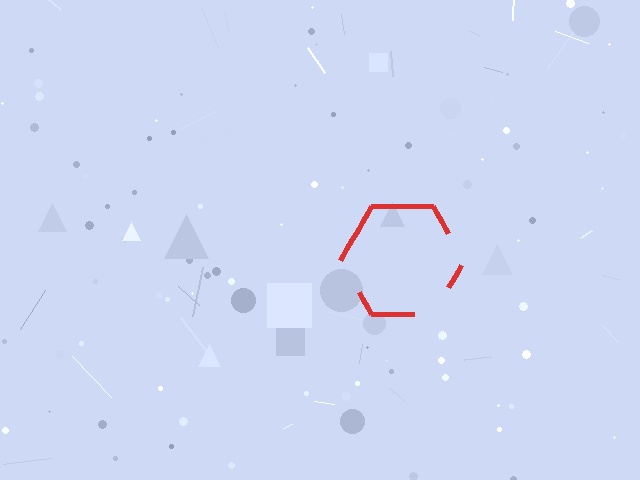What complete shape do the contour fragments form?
The contour fragments form a hexagon.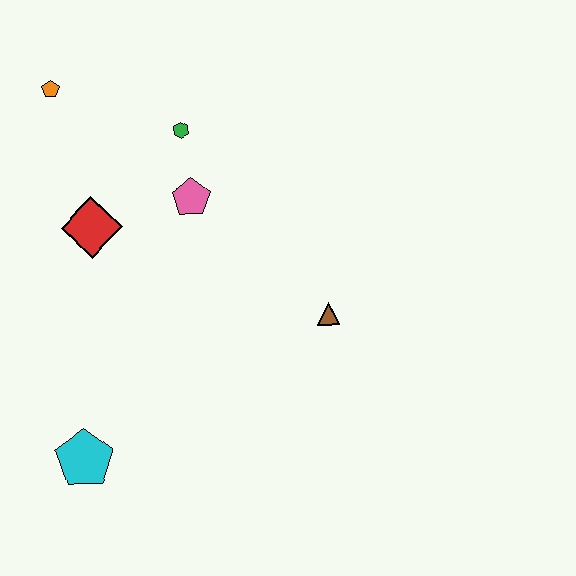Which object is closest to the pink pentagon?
The green hexagon is closest to the pink pentagon.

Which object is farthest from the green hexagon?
The cyan pentagon is farthest from the green hexagon.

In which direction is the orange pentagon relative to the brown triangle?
The orange pentagon is to the left of the brown triangle.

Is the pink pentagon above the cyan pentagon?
Yes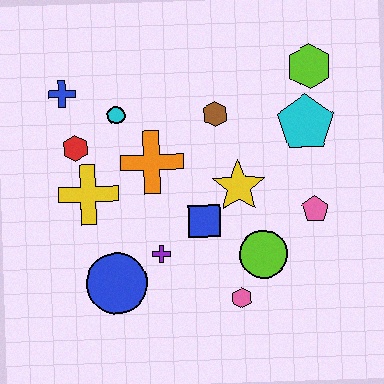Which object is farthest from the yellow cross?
The lime hexagon is farthest from the yellow cross.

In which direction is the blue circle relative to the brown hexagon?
The blue circle is below the brown hexagon.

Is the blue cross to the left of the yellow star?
Yes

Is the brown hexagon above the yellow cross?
Yes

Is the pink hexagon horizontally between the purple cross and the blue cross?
No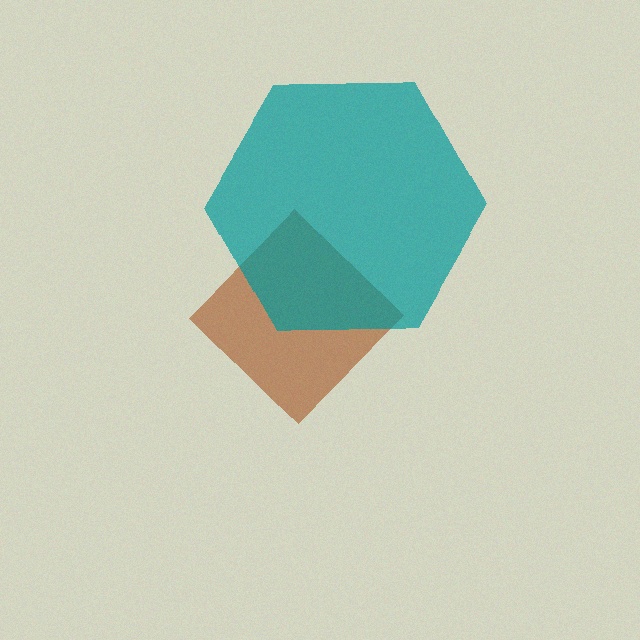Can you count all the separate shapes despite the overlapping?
Yes, there are 2 separate shapes.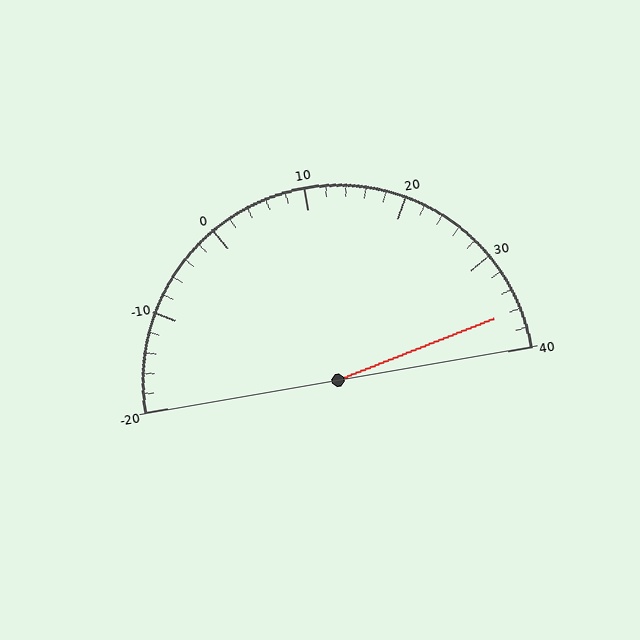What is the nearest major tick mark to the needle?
The nearest major tick mark is 40.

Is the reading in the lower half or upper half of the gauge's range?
The reading is in the upper half of the range (-20 to 40).